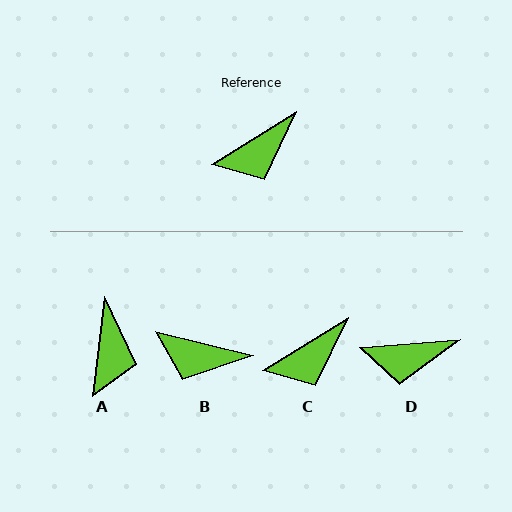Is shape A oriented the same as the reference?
No, it is off by about 52 degrees.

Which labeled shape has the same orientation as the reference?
C.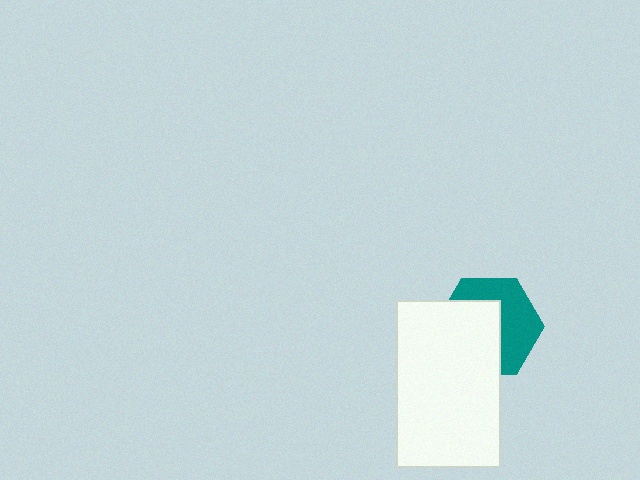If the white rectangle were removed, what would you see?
You would see the complete teal hexagon.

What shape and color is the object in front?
The object in front is a white rectangle.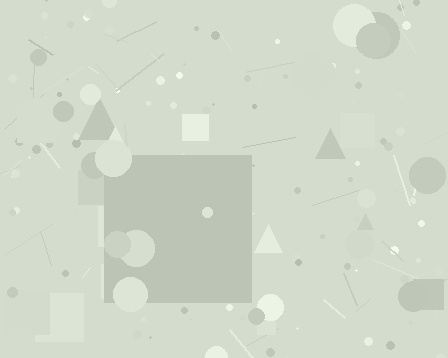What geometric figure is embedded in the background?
A square is embedded in the background.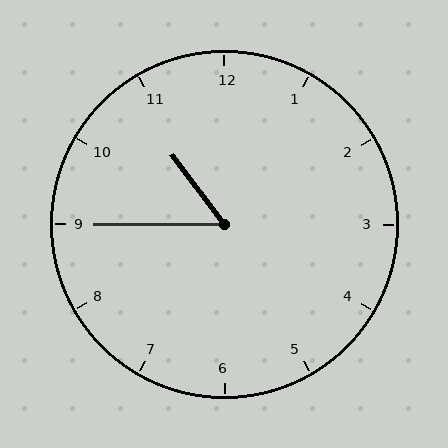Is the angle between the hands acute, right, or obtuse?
It is acute.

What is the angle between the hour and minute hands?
Approximately 52 degrees.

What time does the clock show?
10:45.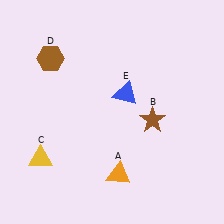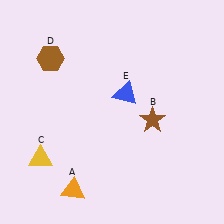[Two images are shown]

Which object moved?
The orange triangle (A) moved left.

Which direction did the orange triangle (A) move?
The orange triangle (A) moved left.